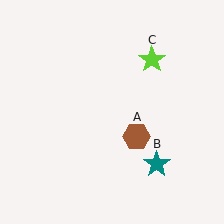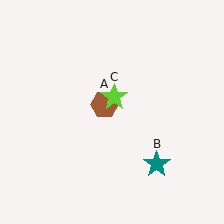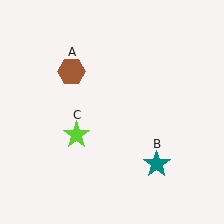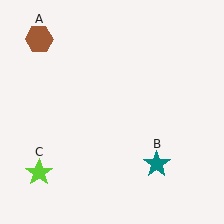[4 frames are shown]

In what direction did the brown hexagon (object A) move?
The brown hexagon (object A) moved up and to the left.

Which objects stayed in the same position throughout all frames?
Teal star (object B) remained stationary.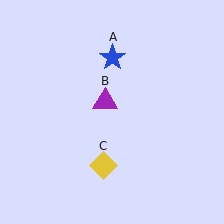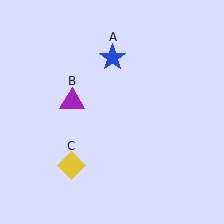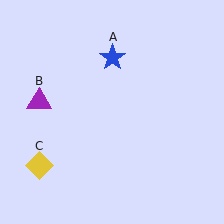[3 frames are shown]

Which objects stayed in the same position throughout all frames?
Blue star (object A) remained stationary.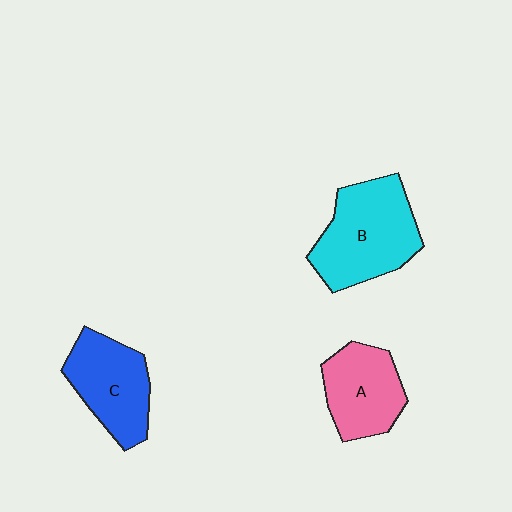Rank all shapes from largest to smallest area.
From largest to smallest: B (cyan), C (blue), A (pink).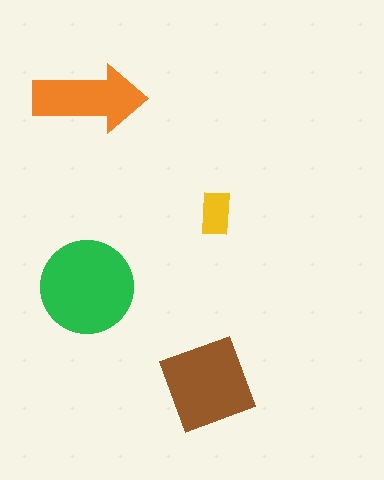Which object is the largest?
The green circle.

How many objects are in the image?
There are 4 objects in the image.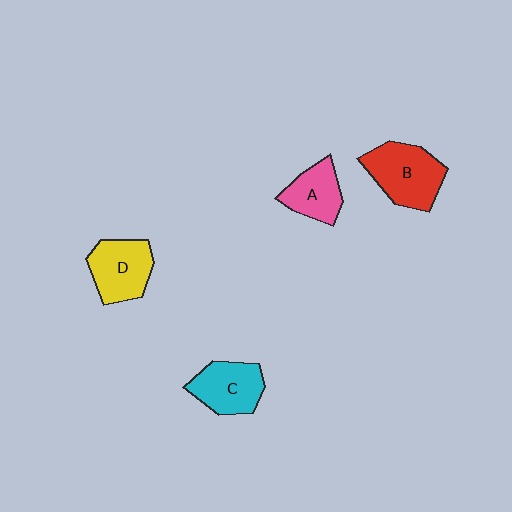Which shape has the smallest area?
Shape A (pink).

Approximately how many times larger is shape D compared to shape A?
Approximately 1.3 times.